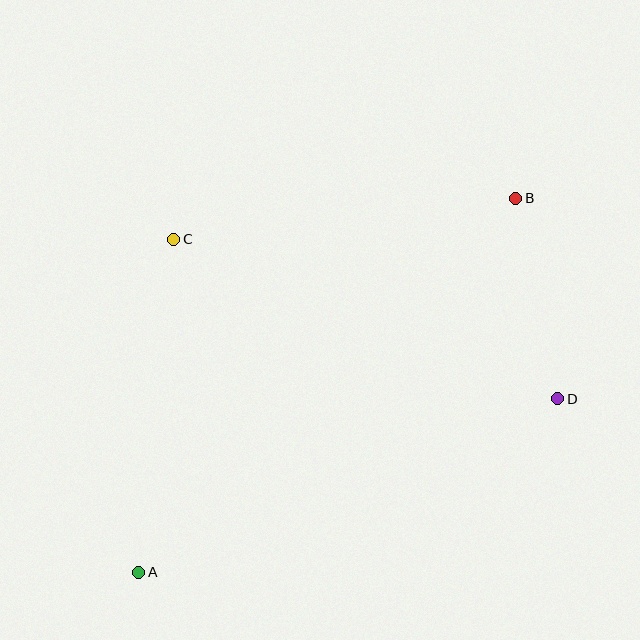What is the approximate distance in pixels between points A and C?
The distance between A and C is approximately 335 pixels.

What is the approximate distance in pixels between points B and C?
The distance between B and C is approximately 344 pixels.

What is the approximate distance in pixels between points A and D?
The distance between A and D is approximately 453 pixels.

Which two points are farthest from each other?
Points A and B are farthest from each other.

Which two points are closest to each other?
Points B and D are closest to each other.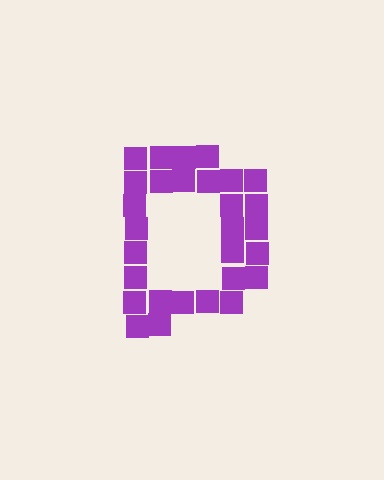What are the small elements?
The small elements are squares.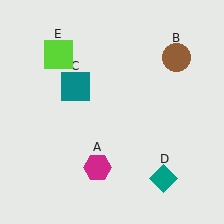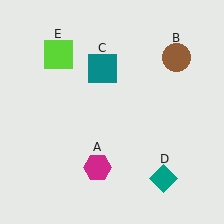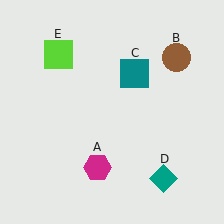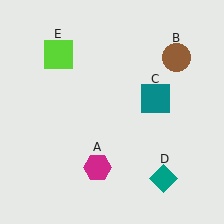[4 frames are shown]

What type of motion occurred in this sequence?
The teal square (object C) rotated clockwise around the center of the scene.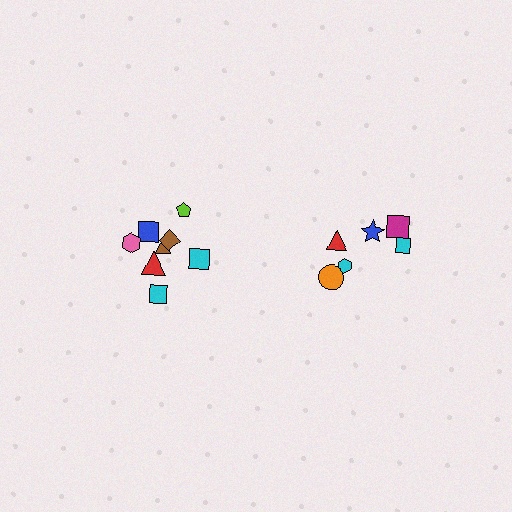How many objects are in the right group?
There are 6 objects.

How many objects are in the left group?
There are 8 objects.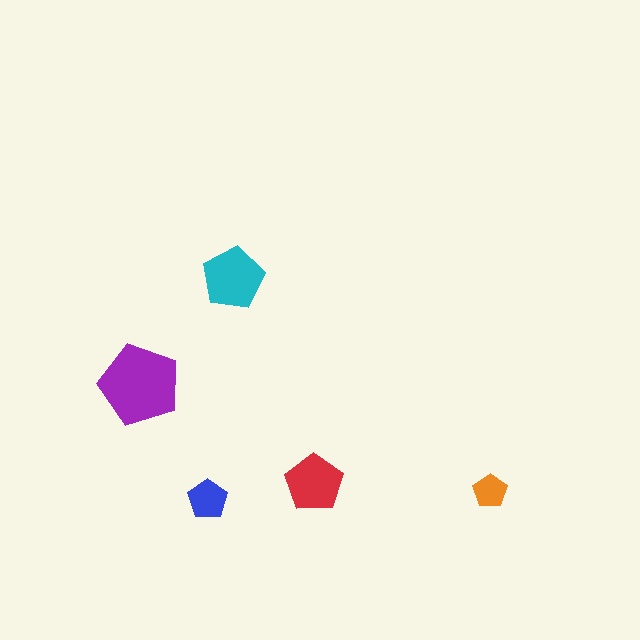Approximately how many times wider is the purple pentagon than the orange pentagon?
About 2.5 times wider.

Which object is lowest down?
The blue pentagon is bottommost.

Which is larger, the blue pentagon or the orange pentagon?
The blue one.